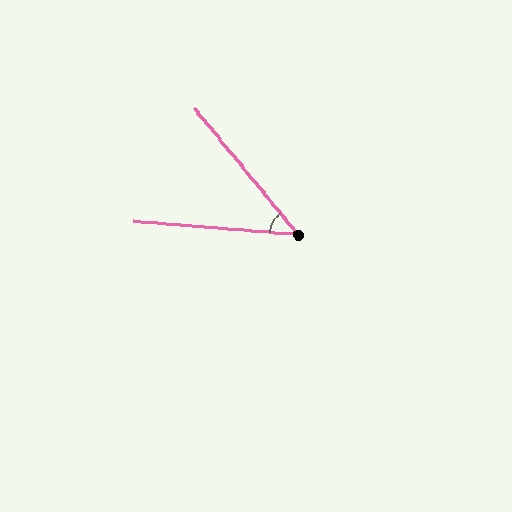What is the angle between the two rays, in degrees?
Approximately 46 degrees.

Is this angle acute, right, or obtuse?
It is acute.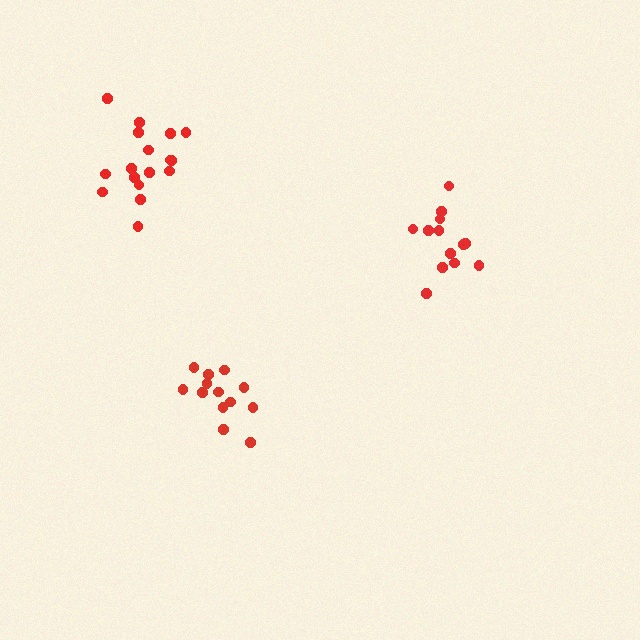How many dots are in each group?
Group 1: 13 dots, Group 2: 17 dots, Group 3: 13 dots (43 total).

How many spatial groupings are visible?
There are 3 spatial groupings.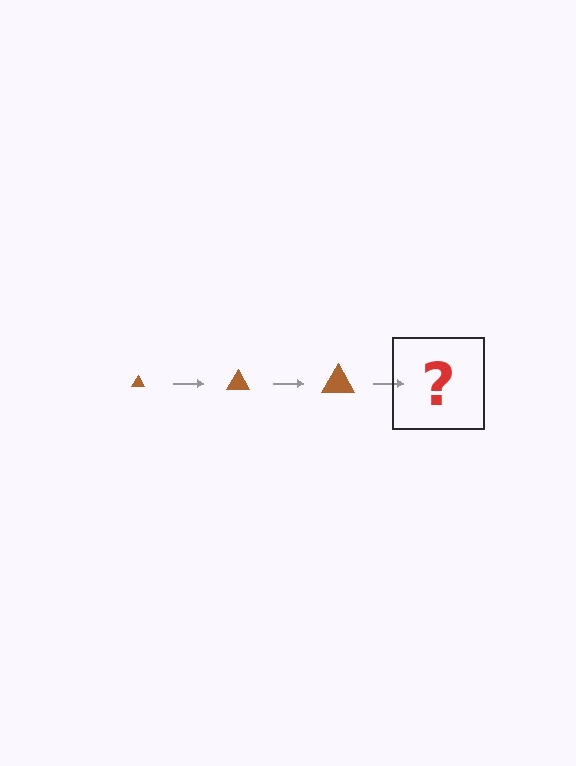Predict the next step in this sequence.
The next step is a brown triangle, larger than the previous one.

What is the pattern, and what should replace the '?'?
The pattern is that the triangle gets progressively larger each step. The '?' should be a brown triangle, larger than the previous one.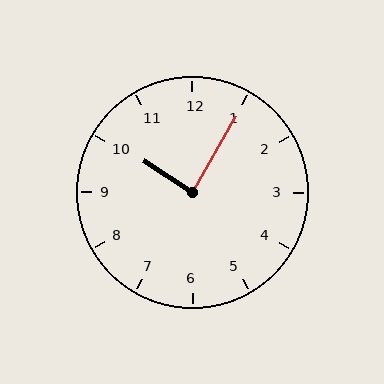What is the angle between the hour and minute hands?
Approximately 88 degrees.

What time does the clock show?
10:05.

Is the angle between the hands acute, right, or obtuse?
It is right.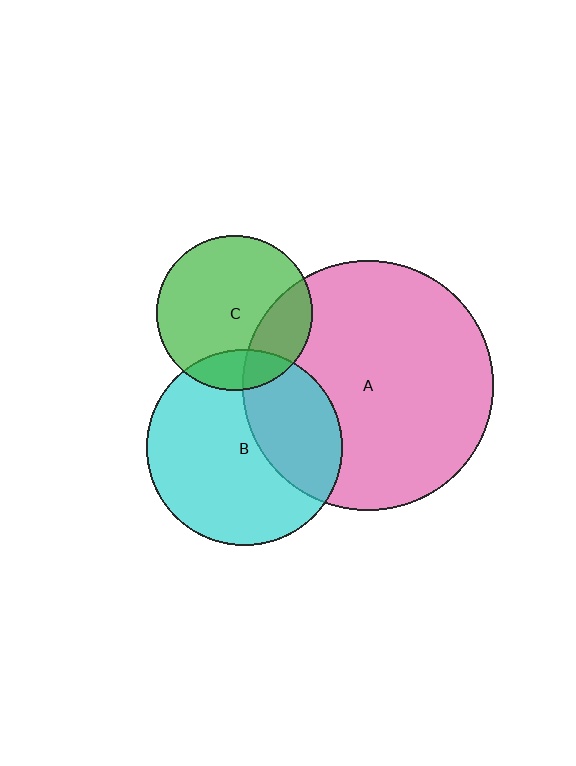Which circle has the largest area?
Circle A (pink).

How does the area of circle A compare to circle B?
Approximately 1.6 times.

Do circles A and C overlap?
Yes.